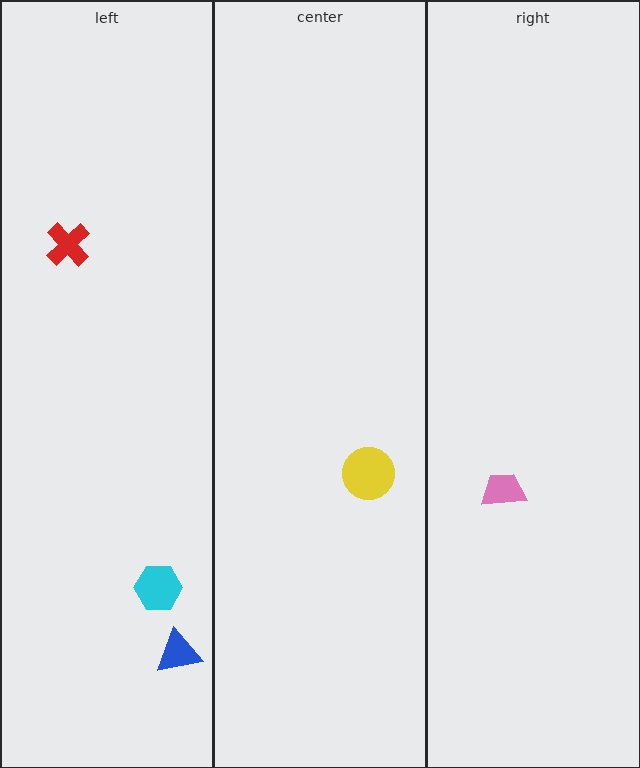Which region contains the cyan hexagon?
The left region.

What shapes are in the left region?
The cyan hexagon, the red cross, the blue triangle.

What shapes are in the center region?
The yellow circle.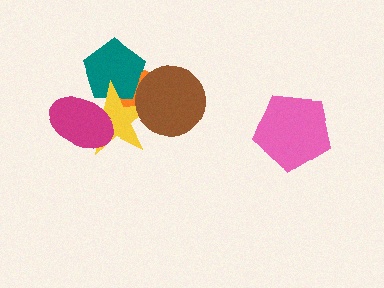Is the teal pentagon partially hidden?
Yes, it is partially covered by another shape.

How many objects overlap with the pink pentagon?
0 objects overlap with the pink pentagon.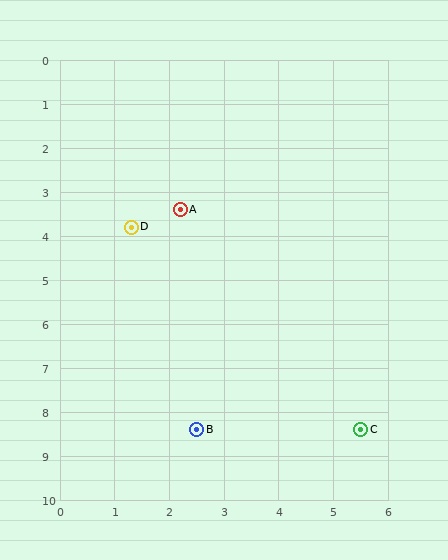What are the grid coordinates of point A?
Point A is at approximately (2.2, 3.4).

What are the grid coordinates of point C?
Point C is at approximately (5.5, 8.4).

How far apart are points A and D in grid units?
Points A and D are about 1.0 grid units apart.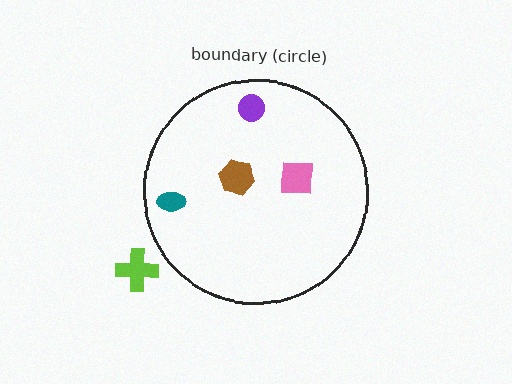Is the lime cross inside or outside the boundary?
Outside.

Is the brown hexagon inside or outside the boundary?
Inside.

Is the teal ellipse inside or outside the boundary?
Inside.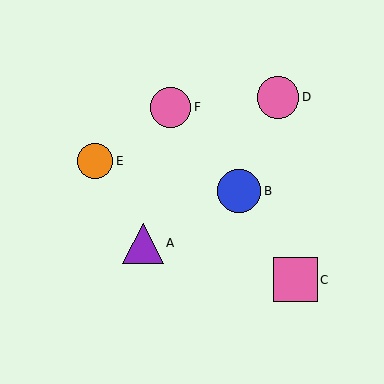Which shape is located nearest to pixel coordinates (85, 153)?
The orange circle (labeled E) at (95, 161) is nearest to that location.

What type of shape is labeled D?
Shape D is a pink circle.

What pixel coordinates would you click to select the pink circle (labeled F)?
Click at (171, 107) to select the pink circle F.